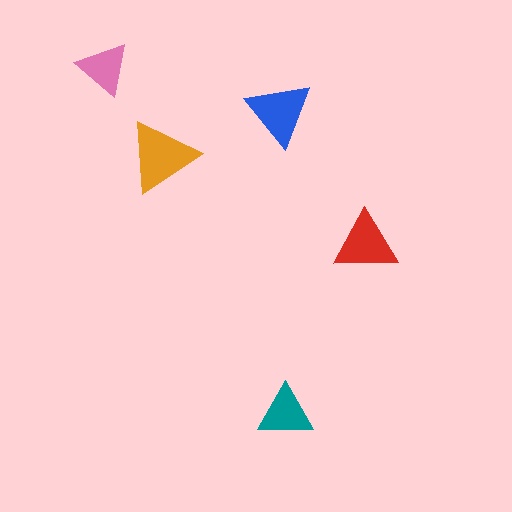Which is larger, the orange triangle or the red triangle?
The orange one.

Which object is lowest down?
The teal triangle is bottommost.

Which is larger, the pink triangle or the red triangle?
The red one.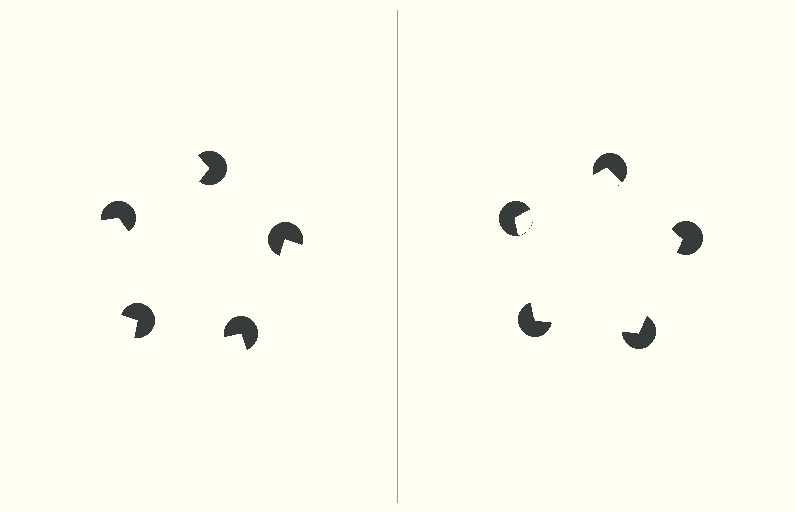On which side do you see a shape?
An illusory pentagon appears on the right side. On the left side the wedge cuts are rotated, so no coherent shape forms.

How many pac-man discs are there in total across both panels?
10 — 5 on each side.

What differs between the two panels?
The pac-man discs are positioned identically on both sides; only the wedge orientations differ. On the right they align to a pentagon; on the left they are misaligned.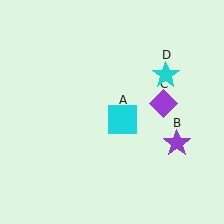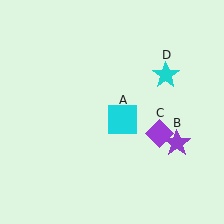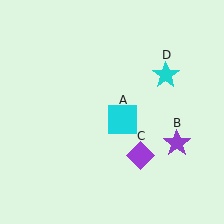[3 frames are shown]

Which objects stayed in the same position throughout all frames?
Cyan square (object A) and purple star (object B) and cyan star (object D) remained stationary.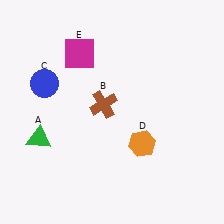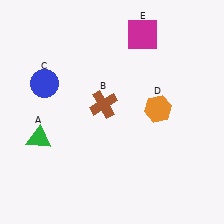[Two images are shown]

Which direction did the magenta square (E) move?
The magenta square (E) moved right.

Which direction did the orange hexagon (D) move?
The orange hexagon (D) moved up.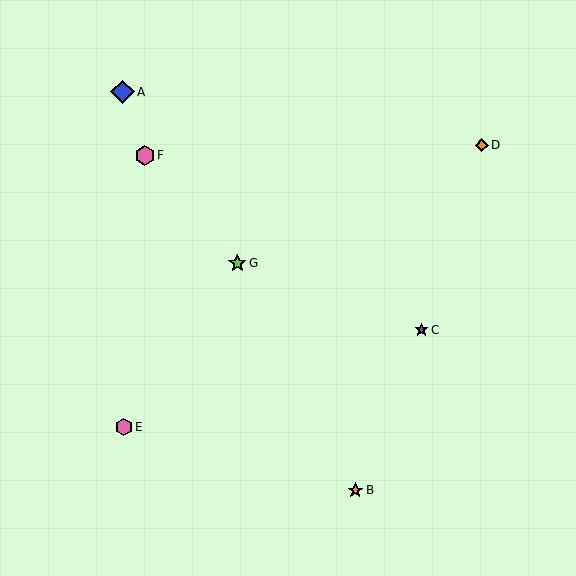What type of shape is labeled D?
Shape D is an orange diamond.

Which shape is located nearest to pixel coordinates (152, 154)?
The pink hexagon (labeled F) at (145, 155) is nearest to that location.